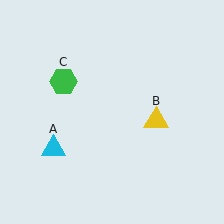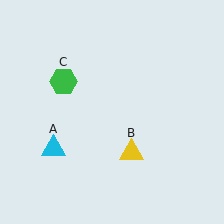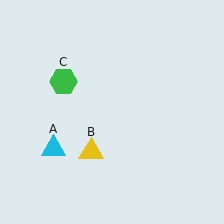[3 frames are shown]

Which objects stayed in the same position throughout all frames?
Cyan triangle (object A) and green hexagon (object C) remained stationary.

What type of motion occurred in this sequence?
The yellow triangle (object B) rotated clockwise around the center of the scene.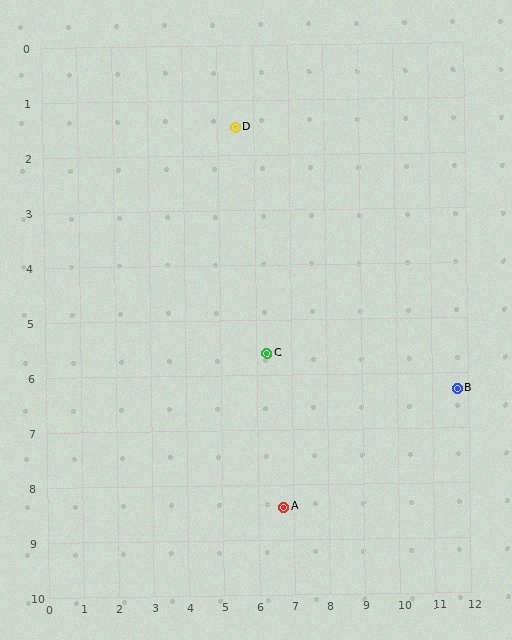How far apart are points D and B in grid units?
Points D and B are about 7.8 grid units apart.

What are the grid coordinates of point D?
Point D is at approximately (5.5, 1.5).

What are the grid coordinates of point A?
Point A is at approximately (6.7, 8.4).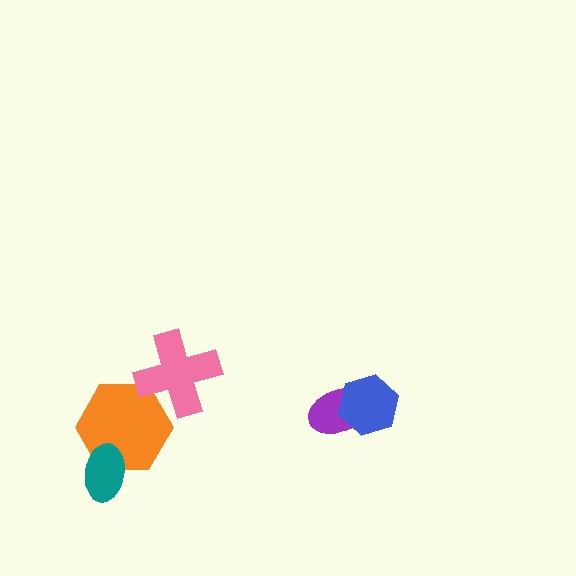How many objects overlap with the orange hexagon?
2 objects overlap with the orange hexagon.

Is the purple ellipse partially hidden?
Yes, it is partially covered by another shape.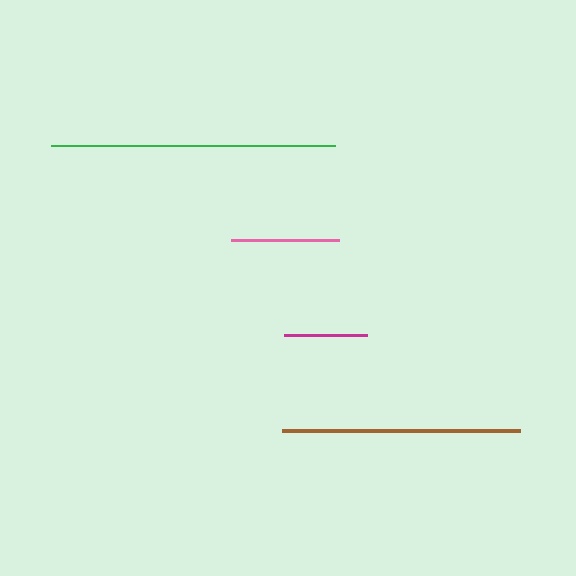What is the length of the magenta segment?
The magenta segment is approximately 83 pixels long.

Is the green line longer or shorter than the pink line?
The green line is longer than the pink line.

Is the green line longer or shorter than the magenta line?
The green line is longer than the magenta line.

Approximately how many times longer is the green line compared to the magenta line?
The green line is approximately 3.4 times the length of the magenta line.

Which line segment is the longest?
The green line is the longest at approximately 284 pixels.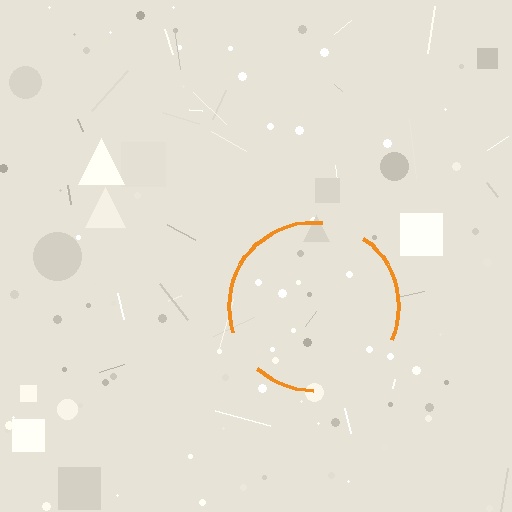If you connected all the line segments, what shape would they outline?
They would outline a circle.